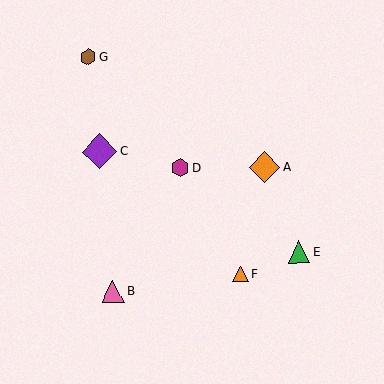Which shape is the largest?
The purple diamond (labeled C) is the largest.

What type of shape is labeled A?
Shape A is an orange diamond.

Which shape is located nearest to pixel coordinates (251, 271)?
The orange triangle (labeled F) at (241, 273) is nearest to that location.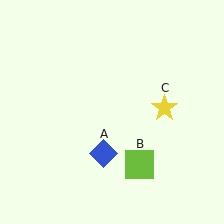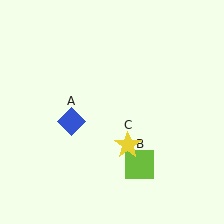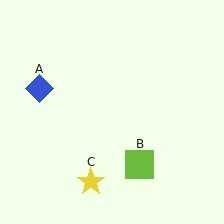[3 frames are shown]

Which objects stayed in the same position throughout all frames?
Lime square (object B) remained stationary.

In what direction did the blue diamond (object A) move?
The blue diamond (object A) moved up and to the left.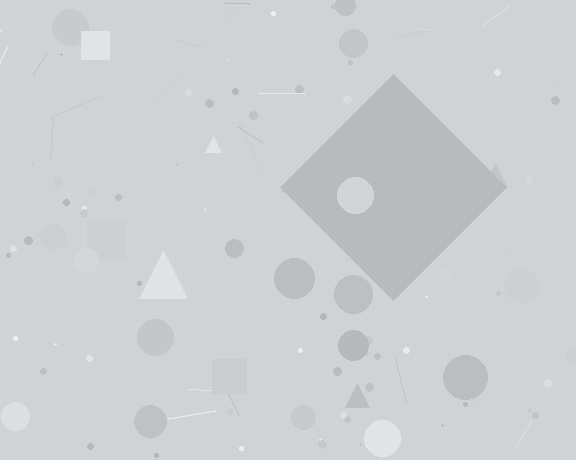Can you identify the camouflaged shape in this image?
The camouflaged shape is a diamond.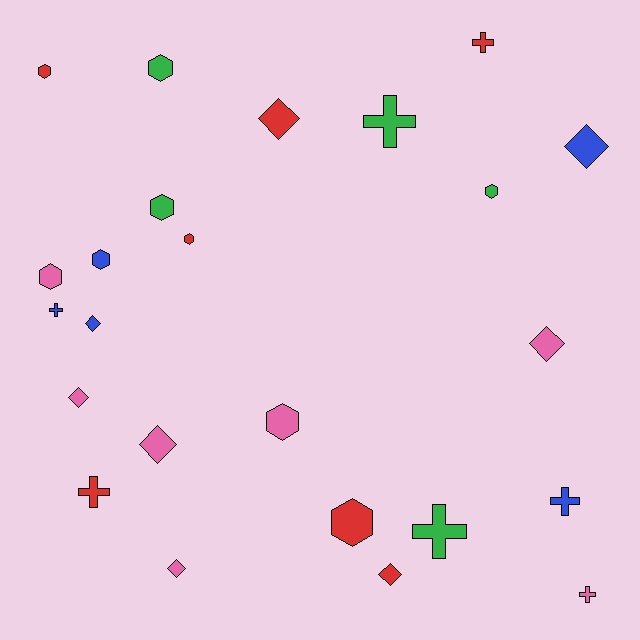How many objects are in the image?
There are 24 objects.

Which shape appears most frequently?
Hexagon, with 9 objects.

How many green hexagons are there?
There are 3 green hexagons.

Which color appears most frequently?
Pink, with 7 objects.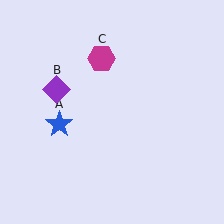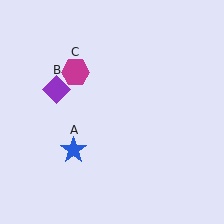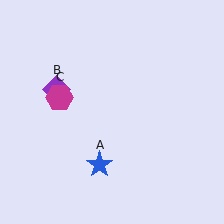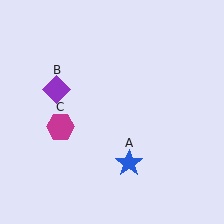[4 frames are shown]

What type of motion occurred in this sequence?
The blue star (object A), magenta hexagon (object C) rotated counterclockwise around the center of the scene.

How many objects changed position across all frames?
2 objects changed position: blue star (object A), magenta hexagon (object C).